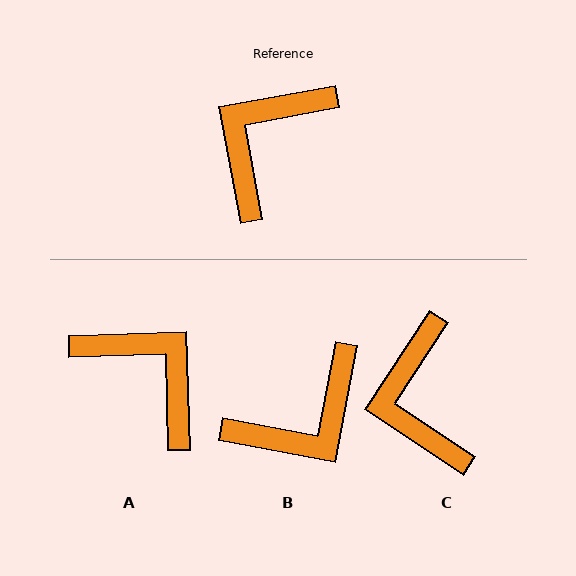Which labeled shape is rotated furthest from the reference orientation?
B, about 159 degrees away.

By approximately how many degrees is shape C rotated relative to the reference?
Approximately 46 degrees counter-clockwise.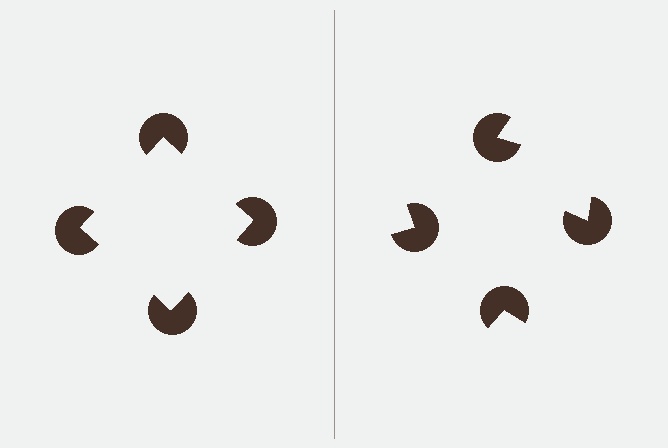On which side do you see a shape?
An illusory square appears on the left side. On the right side the wedge cuts are rotated, so no coherent shape forms.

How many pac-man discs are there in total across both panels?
8 — 4 on each side.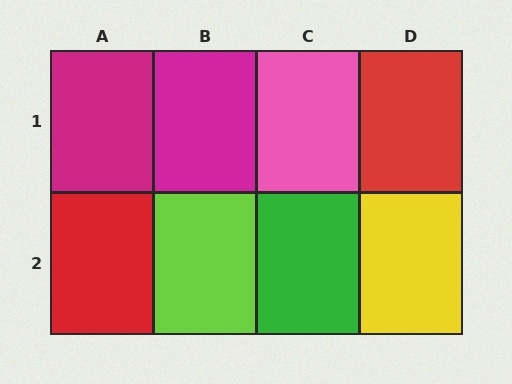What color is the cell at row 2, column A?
Red.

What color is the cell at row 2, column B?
Lime.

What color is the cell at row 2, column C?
Green.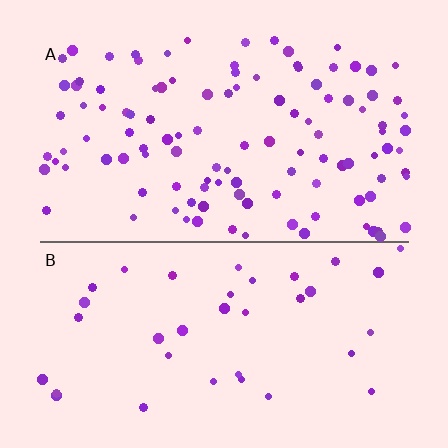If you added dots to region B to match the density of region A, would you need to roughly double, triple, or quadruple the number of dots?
Approximately triple.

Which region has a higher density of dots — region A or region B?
A (the top).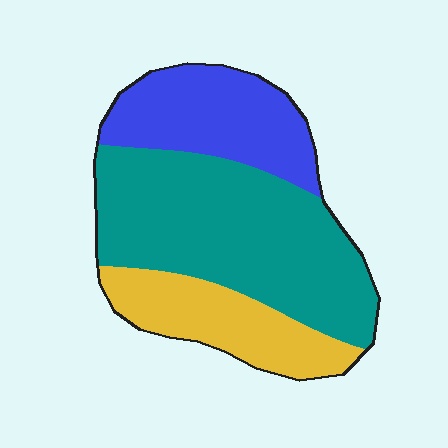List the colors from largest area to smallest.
From largest to smallest: teal, blue, yellow.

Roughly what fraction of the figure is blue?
Blue covers 26% of the figure.